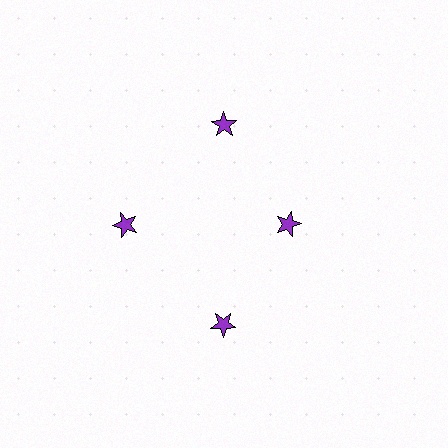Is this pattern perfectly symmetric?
No. The 4 purple stars are arranged in a ring, but one element near the 3 o'clock position is pulled inward toward the center, breaking the 4-fold rotational symmetry.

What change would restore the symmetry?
The symmetry would be restored by moving it outward, back onto the ring so that all 4 stars sit at equal angles and equal distance from the center.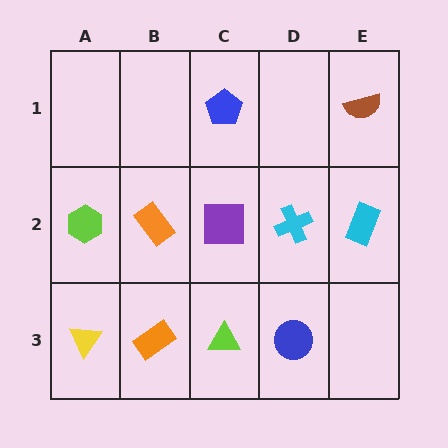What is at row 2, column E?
A cyan rectangle.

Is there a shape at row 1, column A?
No, that cell is empty.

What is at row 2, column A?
A lime hexagon.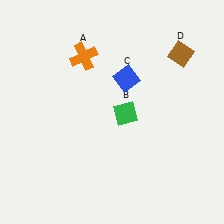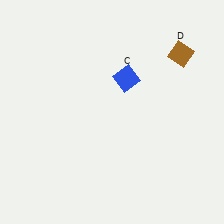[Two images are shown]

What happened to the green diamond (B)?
The green diamond (B) was removed in Image 2. It was in the bottom-right area of Image 1.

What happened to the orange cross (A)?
The orange cross (A) was removed in Image 2. It was in the top-left area of Image 1.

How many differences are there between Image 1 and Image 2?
There are 2 differences between the two images.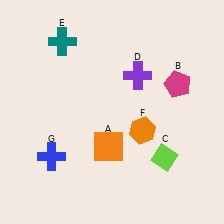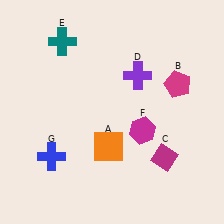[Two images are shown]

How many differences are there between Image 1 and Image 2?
There are 2 differences between the two images.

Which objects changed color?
C changed from lime to magenta. F changed from orange to magenta.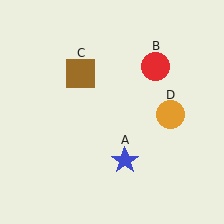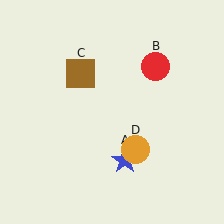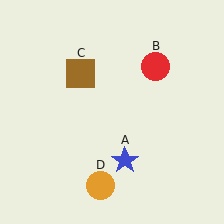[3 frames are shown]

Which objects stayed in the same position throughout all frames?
Blue star (object A) and red circle (object B) and brown square (object C) remained stationary.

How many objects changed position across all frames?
1 object changed position: orange circle (object D).